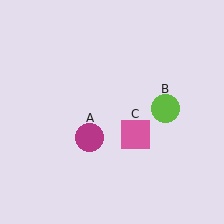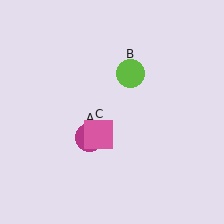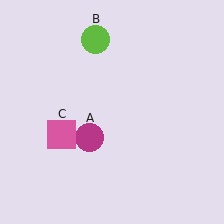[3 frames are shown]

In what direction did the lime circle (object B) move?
The lime circle (object B) moved up and to the left.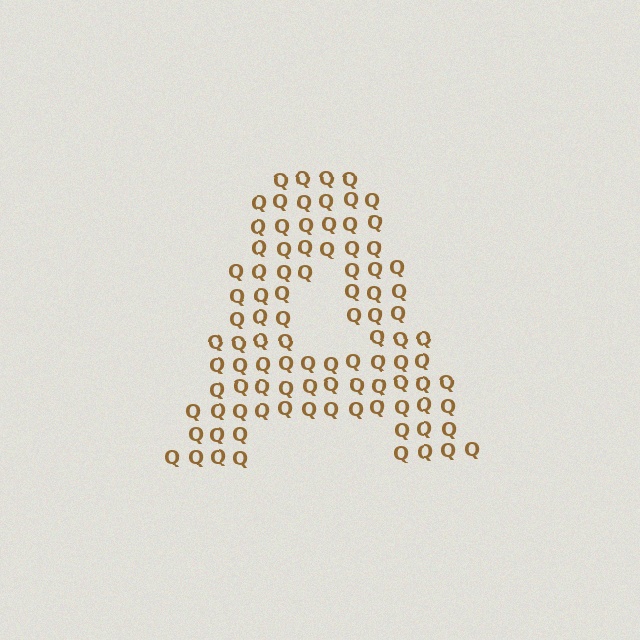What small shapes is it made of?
It is made of small letter Q's.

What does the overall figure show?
The overall figure shows the letter A.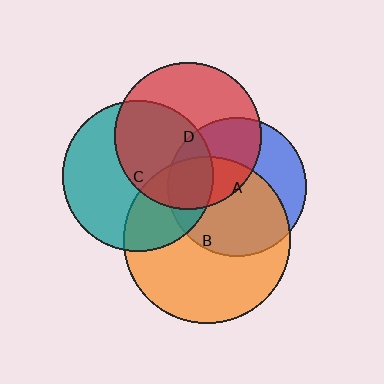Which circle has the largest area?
Circle B (orange).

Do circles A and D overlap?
Yes.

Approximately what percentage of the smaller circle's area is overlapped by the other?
Approximately 40%.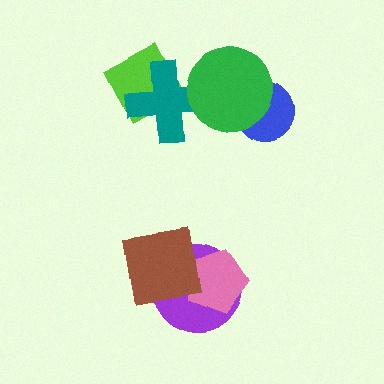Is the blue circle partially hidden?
Yes, it is partially covered by another shape.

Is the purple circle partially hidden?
Yes, it is partially covered by another shape.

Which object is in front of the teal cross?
The green circle is in front of the teal cross.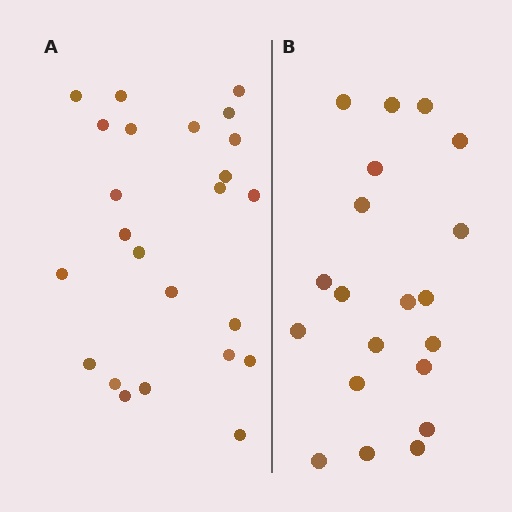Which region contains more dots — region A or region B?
Region A (the left region) has more dots.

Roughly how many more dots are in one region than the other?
Region A has about 4 more dots than region B.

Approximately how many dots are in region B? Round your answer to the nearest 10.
About 20 dots.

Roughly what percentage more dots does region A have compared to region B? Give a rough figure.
About 20% more.